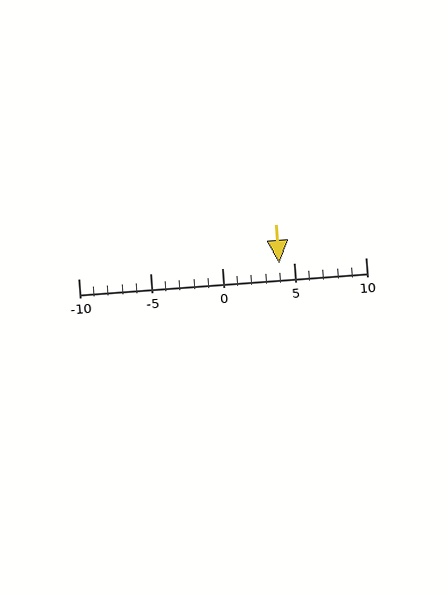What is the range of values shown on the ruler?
The ruler shows values from -10 to 10.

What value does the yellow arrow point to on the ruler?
The yellow arrow points to approximately 4.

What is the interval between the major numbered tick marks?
The major tick marks are spaced 5 units apart.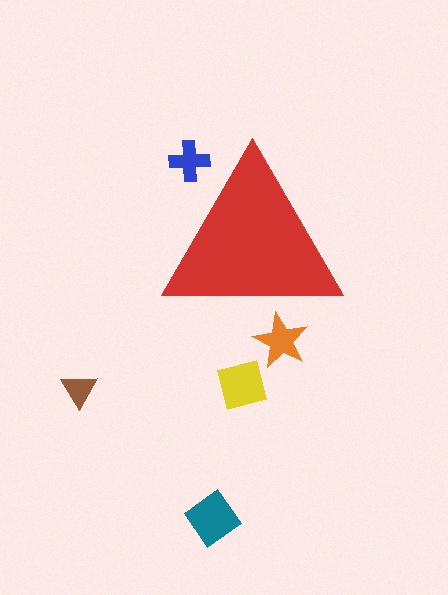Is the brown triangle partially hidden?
No, the brown triangle is fully visible.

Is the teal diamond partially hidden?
No, the teal diamond is fully visible.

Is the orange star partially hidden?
Yes, the orange star is partially hidden behind the red triangle.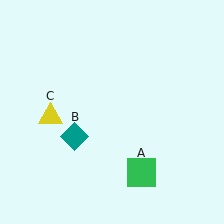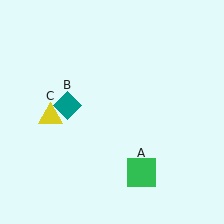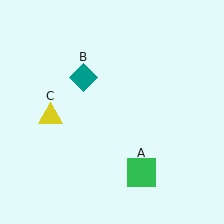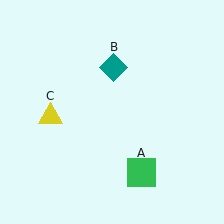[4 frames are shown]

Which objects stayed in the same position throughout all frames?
Green square (object A) and yellow triangle (object C) remained stationary.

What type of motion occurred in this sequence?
The teal diamond (object B) rotated clockwise around the center of the scene.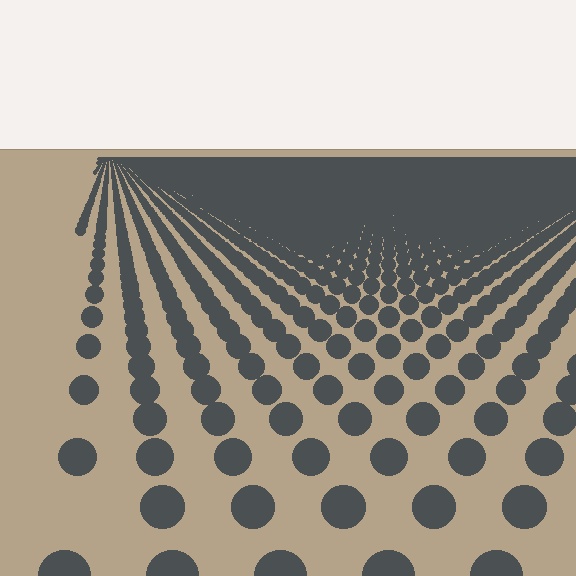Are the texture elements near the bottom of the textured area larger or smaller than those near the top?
Larger. Near the bottom, elements are closer to the viewer and appear at a bigger on-screen size.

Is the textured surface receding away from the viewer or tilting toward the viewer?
The surface is receding away from the viewer. Texture elements get smaller and denser toward the top.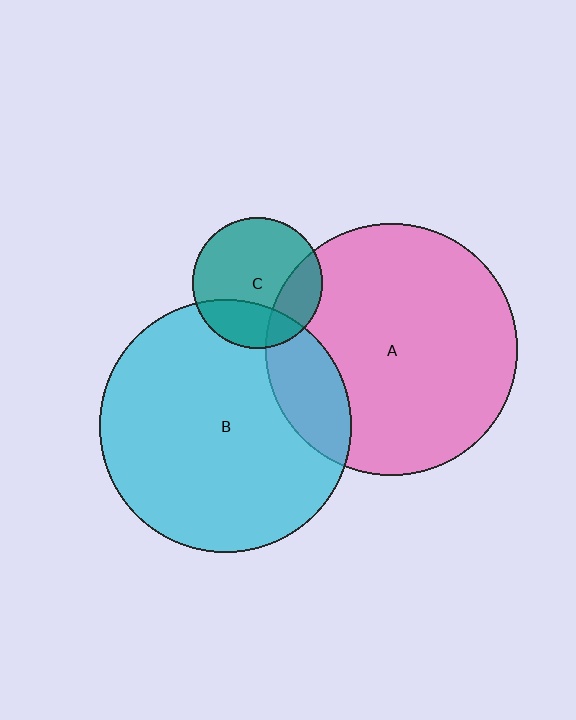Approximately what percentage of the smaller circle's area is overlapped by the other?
Approximately 25%.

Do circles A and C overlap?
Yes.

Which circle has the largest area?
Circle B (cyan).